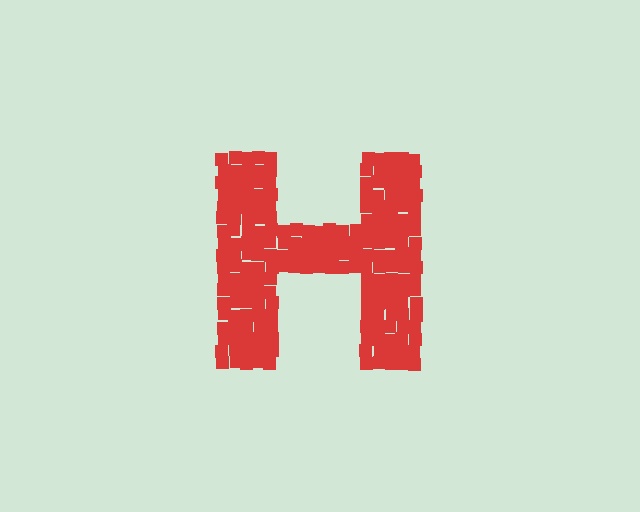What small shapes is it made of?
It is made of small squares.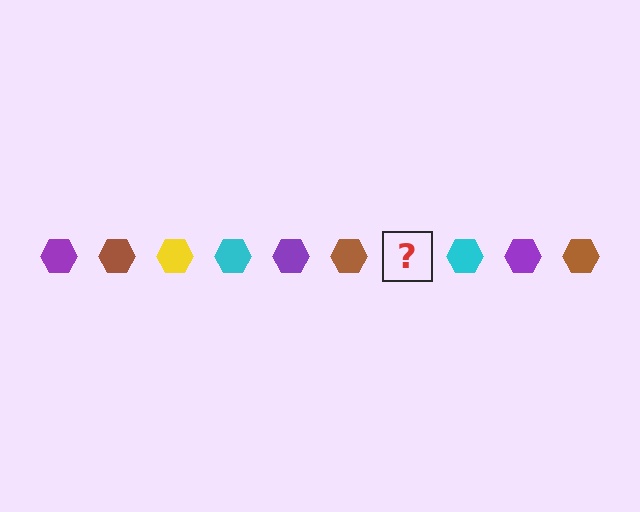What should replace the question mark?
The question mark should be replaced with a yellow hexagon.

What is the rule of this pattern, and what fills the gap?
The rule is that the pattern cycles through purple, brown, yellow, cyan hexagons. The gap should be filled with a yellow hexagon.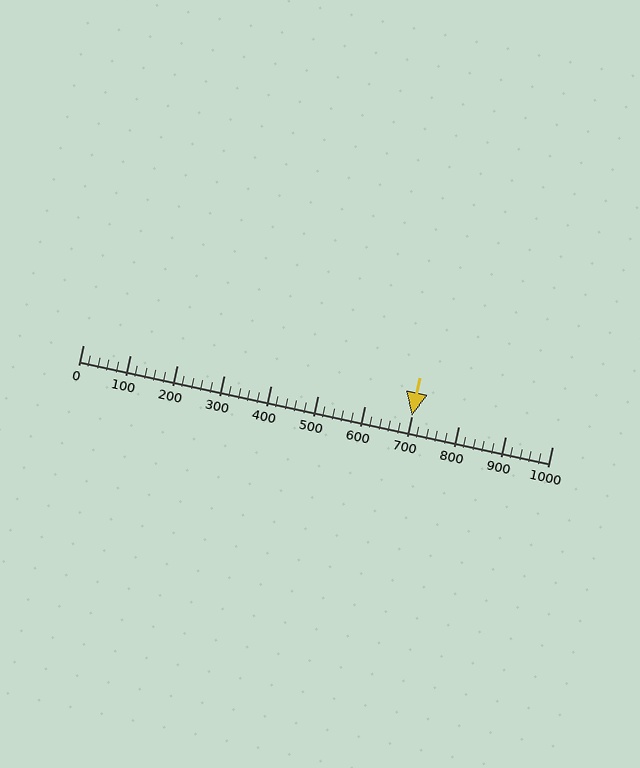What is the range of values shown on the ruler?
The ruler shows values from 0 to 1000.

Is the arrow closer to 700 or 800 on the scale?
The arrow is closer to 700.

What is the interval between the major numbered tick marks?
The major tick marks are spaced 100 units apart.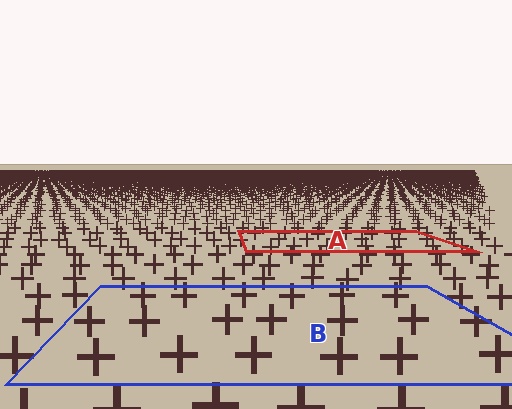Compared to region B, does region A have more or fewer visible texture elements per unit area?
Region A has more texture elements per unit area — they are packed more densely because it is farther away.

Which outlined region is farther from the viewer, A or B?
Region A is farther from the viewer — the texture elements inside it appear smaller and more densely packed.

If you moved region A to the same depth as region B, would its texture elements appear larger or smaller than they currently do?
They would appear larger. At a closer depth, the same texture elements are projected at a bigger on-screen size.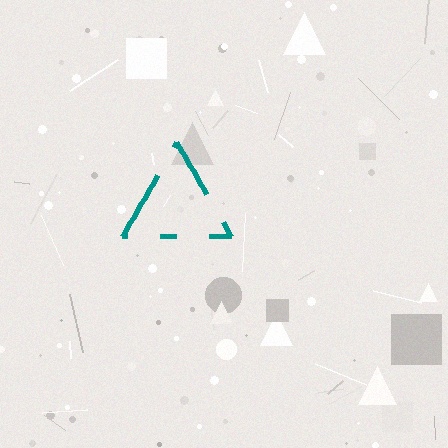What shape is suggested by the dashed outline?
The dashed outline suggests a triangle.